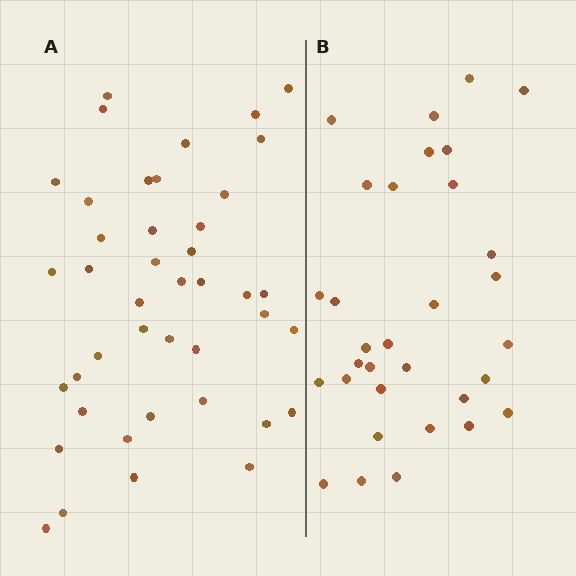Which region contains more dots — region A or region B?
Region A (the left region) has more dots.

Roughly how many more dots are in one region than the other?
Region A has roughly 10 or so more dots than region B.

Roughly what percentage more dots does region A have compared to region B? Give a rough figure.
About 30% more.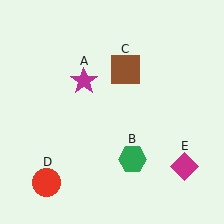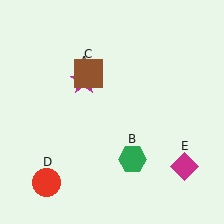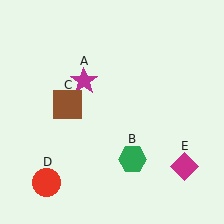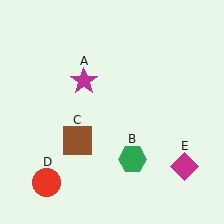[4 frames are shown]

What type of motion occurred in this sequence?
The brown square (object C) rotated counterclockwise around the center of the scene.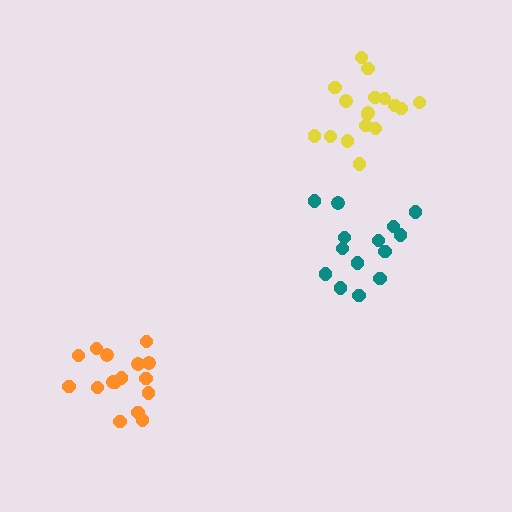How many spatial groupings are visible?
There are 3 spatial groupings.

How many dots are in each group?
Group 1: 14 dots, Group 2: 16 dots, Group 3: 17 dots (47 total).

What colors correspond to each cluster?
The clusters are colored: teal, orange, yellow.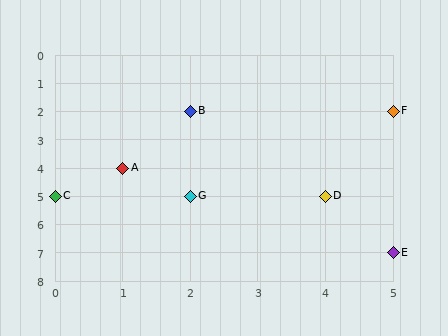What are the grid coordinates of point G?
Point G is at grid coordinates (2, 5).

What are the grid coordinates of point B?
Point B is at grid coordinates (2, 2).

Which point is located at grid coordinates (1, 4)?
Point A is at (1, 4).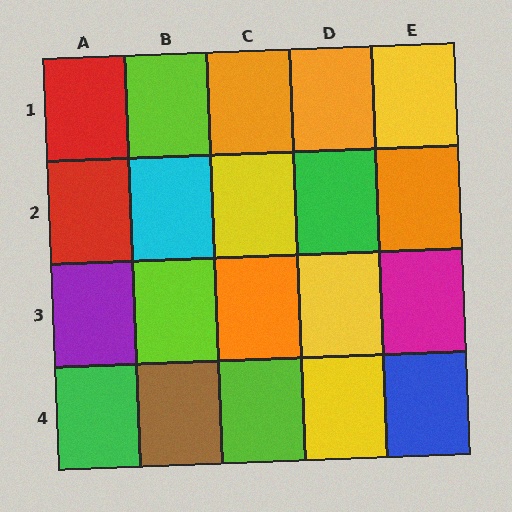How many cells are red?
2 cells are red.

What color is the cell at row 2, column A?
Red.